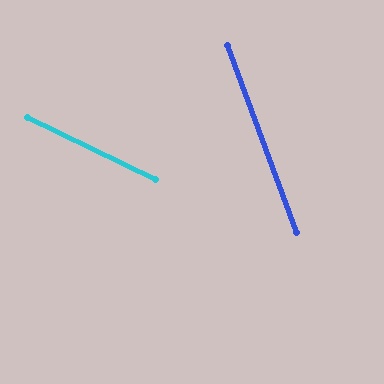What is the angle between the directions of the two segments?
Approximately 44 degrees.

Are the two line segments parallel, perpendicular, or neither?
Neither parallel nor perpendicular — they differ by about 44°.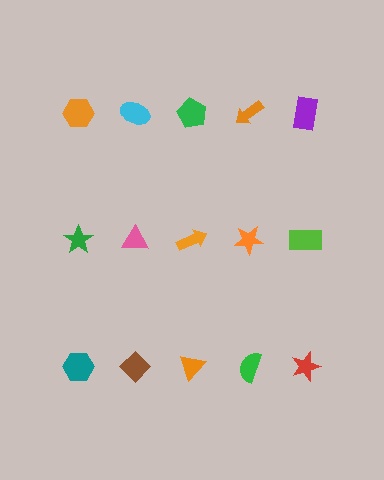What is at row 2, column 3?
An orange arrow.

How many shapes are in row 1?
5 shapes.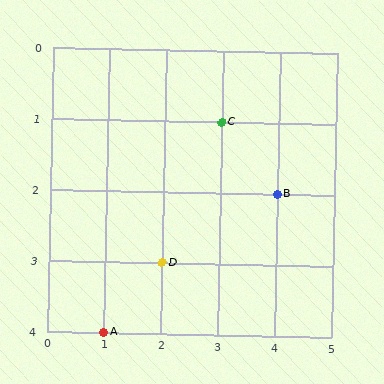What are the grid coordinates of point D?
Point D is at grid coordinates (2, 3).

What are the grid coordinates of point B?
Point B is at grid coordinates (4, 2).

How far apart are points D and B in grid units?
Points D and B are 2 columns and 1 row apart (about 2.2 grid units diagonally).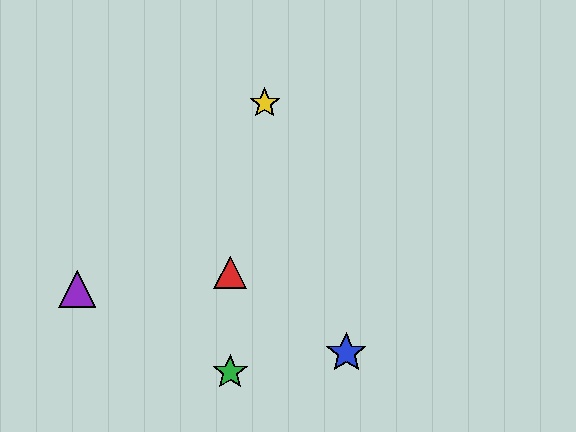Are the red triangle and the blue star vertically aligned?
No, the red triangle is at x≈230 and the blue star is at x≈346.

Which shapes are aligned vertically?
The red triangle, the green star are aligned vertically.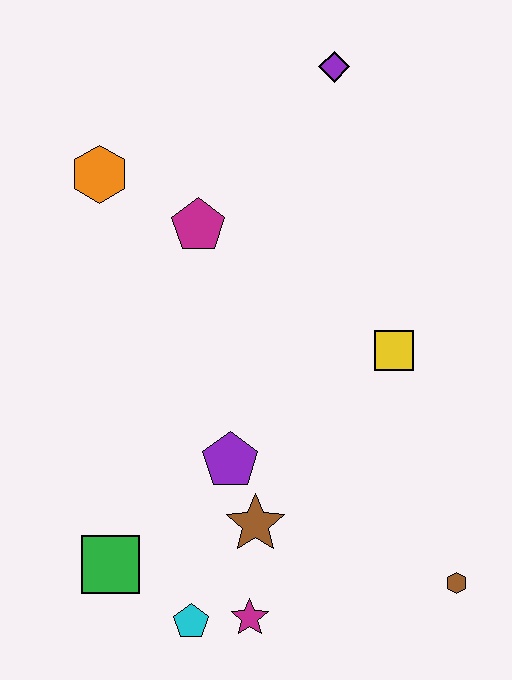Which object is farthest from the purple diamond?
The cyan pentagon is farthest from the purple diamond.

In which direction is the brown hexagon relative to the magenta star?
The brown hexagon is to the right of the magenta star.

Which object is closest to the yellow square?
The purple pentagon is closest to the yellow square.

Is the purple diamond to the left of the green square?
No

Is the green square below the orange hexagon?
Yes